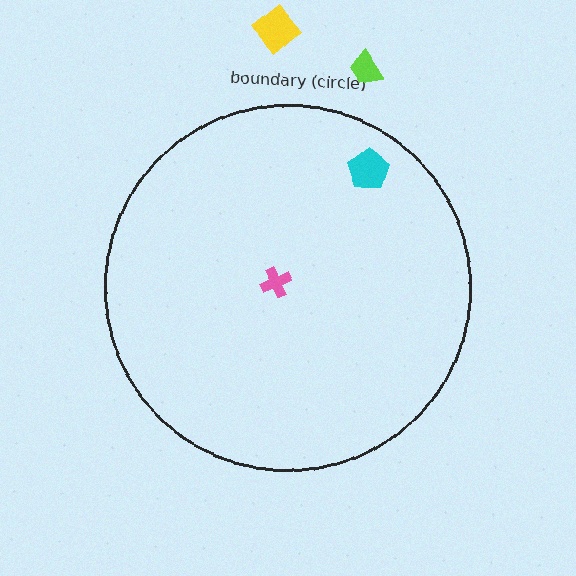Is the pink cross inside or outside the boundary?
Inside.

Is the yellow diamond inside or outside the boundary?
Outside.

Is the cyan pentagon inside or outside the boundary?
Inside.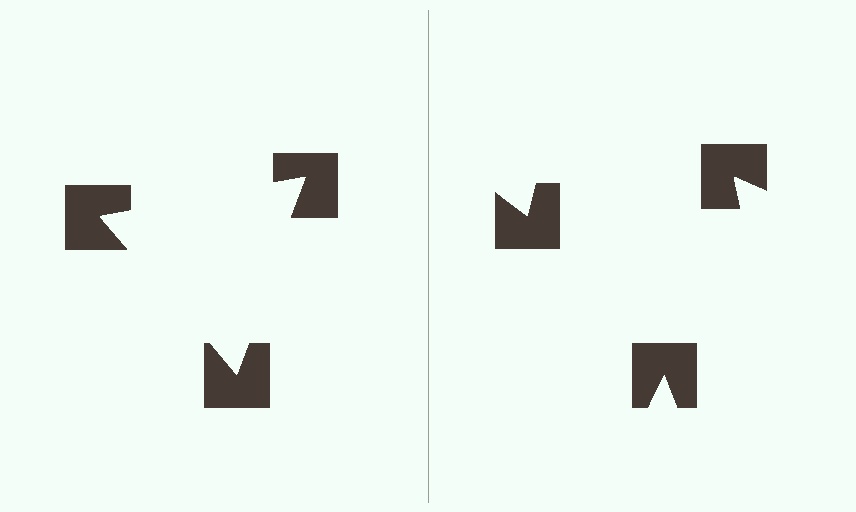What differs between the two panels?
The notched squares are positioned identically on both sides; only the wedge orientations differ. On the left they align to a triangle; on the right they are misaligned.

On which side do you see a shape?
An illusory triangle appears on the left side. On the right side the wedge cuts are rotated, so no coherent shape forms.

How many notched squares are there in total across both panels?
6 — 3 on each side.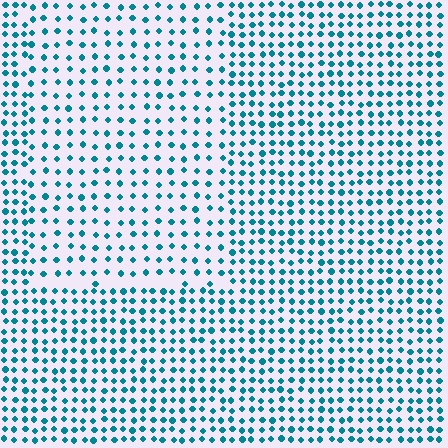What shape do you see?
I see a rectangle.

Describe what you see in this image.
The image contains small teal elements arranged at two different densities. A rectangle-shaped region is visible where the elements are less densely packed than the surrounding area.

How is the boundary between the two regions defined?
The boundary is defined by a change in element density (approximately 1.6x ratio). All elements are the same color, size, and shape.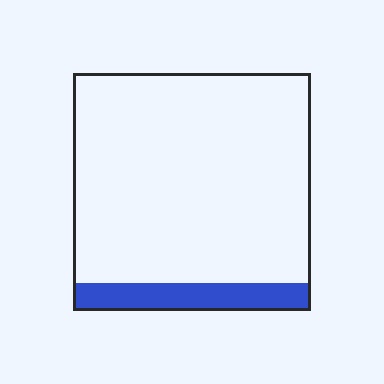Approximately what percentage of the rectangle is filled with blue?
Approximately 10%.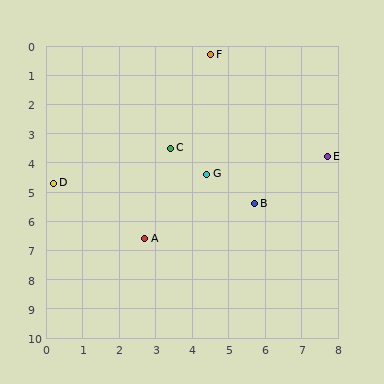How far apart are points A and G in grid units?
Points A and G are about 2.8 grid units apart.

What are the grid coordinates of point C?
Point C is at approximately (3.4, 3.5).